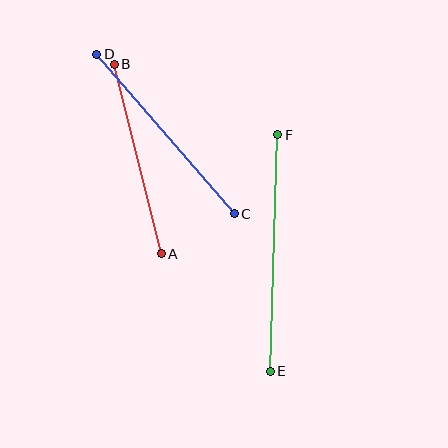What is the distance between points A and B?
The distance is approximately 195 pixels.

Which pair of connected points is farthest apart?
Points E and F are farthest apart.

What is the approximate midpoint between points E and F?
The midpoint is at approximately (274, 253) pixels.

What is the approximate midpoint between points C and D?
The midpoint is at approximately (165, 134) pixels.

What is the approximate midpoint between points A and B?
The midpoint is at approximately (138, 159) pixels.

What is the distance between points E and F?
The distance is approximately 236 pixels.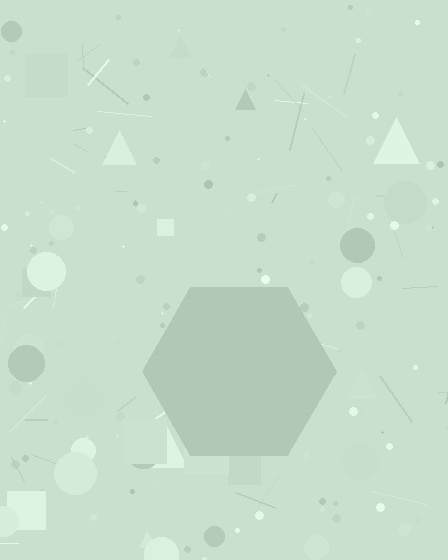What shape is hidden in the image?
A hexagon is hidden in the image.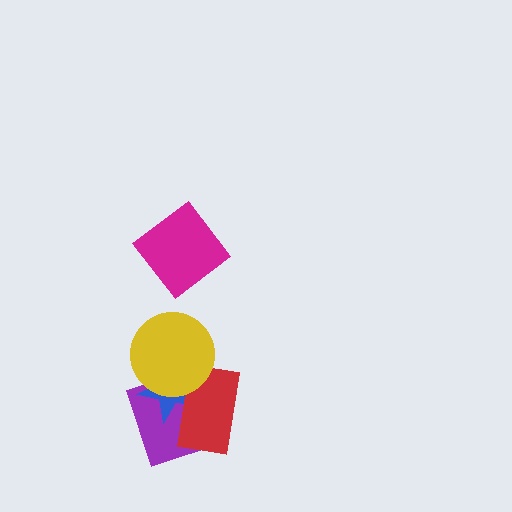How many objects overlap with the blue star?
3 objects overlap with the blue star.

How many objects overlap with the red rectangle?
3 objects overlap with the red rectangle.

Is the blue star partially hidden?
Yes, it is partially covered by another shape.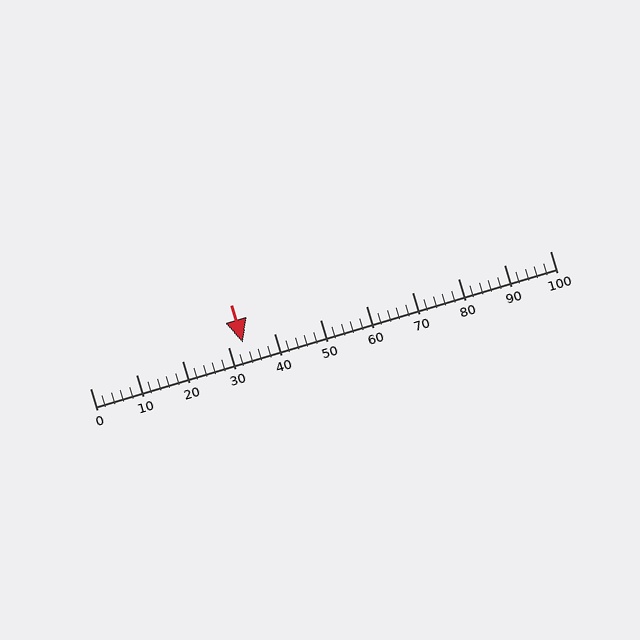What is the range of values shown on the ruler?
The ruler shows values from 0 to 100.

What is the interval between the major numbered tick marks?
The major tick marks are spaced 10 units apart.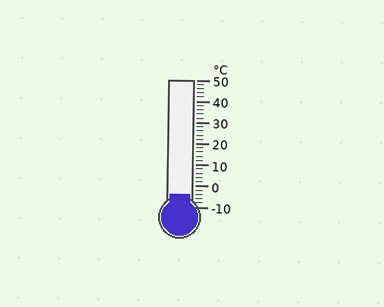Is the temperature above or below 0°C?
The temperature is below 0°C.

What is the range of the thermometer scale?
The thermometer scale ranges from -10°C to 50°C.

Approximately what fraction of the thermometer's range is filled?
The thermometer is filled to approximately 10% of its range.